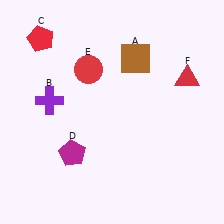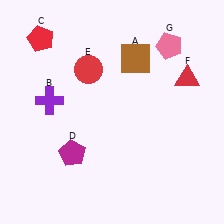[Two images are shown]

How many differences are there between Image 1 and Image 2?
There is 1 difference between the two images.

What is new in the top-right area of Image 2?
A pink pentagon (G) was added in the top-right area of Image 2.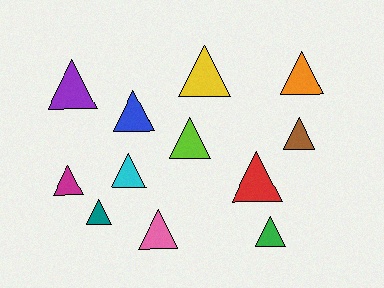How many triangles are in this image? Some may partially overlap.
There are 12 triangles.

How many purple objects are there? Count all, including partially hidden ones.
There is 1 purple object.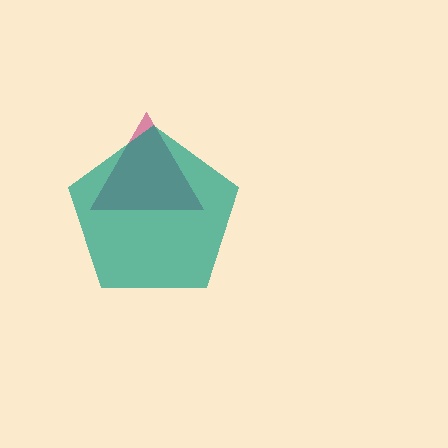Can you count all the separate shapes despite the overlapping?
Yes, there are 2 separate shapes.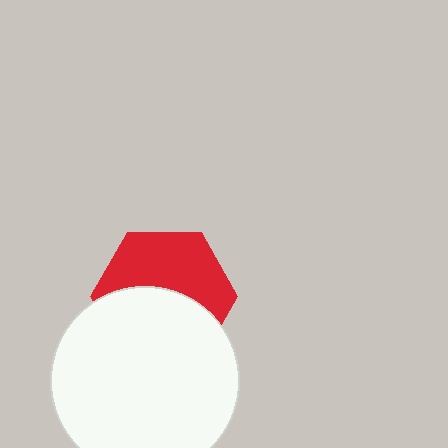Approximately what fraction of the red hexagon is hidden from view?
Roughly 49% of the red hexagon is hidden behind the white circle.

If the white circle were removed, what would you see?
You would see the complete red hexagon.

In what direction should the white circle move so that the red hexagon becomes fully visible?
The white circle should move down. That is the shortest direction to clear the overlap and leave the red hexagon fully visible.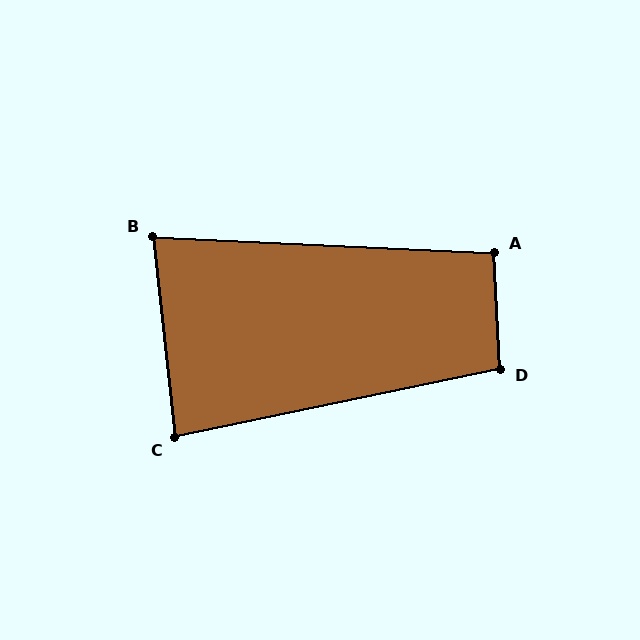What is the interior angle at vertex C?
Approximately 84 degrees (acute).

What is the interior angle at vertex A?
Approximately 96 degrees (obtuse).